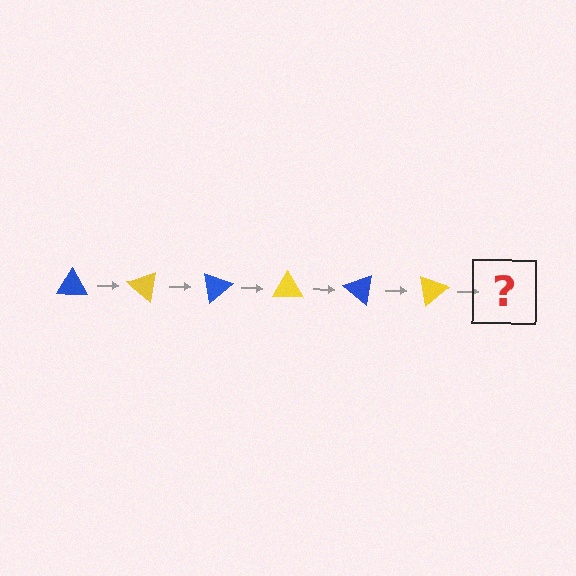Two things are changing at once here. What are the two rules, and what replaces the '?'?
The two rules are that it rotates 40 degrees each step and the color cycles through blue and yellow. The '?' should be a blue triangle, rotated 240 degrees from the start.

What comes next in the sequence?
The next element should be a blue triangle, rotated 240 degrees from the start.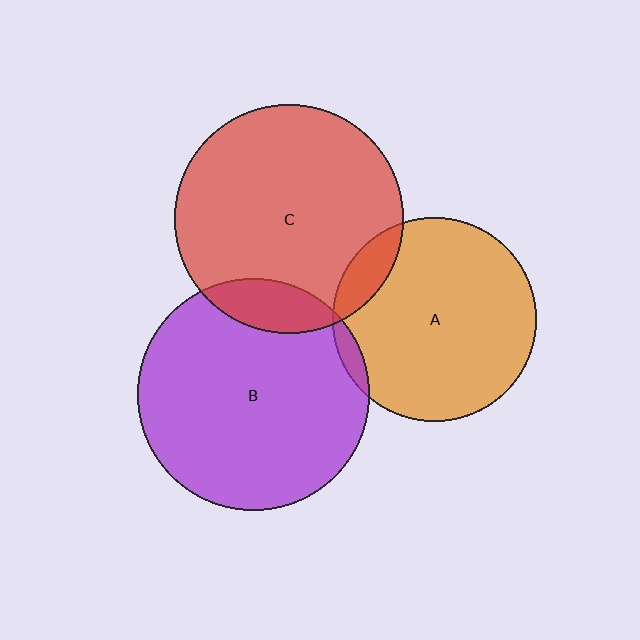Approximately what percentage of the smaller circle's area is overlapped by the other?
Approximately 10%.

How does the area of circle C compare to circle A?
Approximately 1.3 times.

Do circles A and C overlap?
Yes.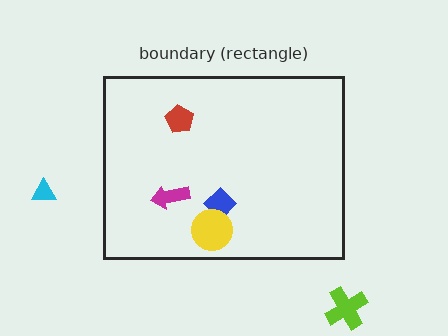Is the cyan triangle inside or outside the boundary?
Outside.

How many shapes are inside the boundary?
4 inside, 2 outside.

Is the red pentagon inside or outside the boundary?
Inside.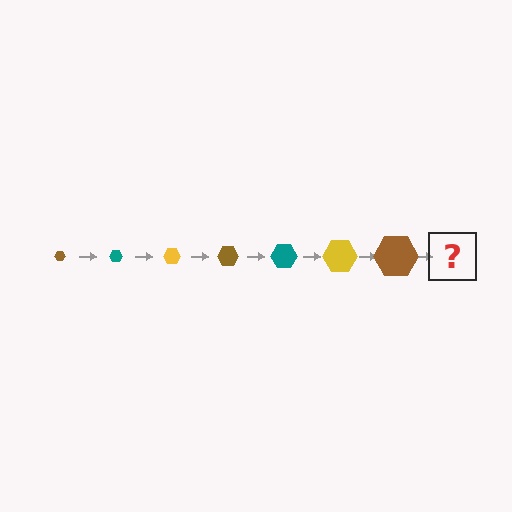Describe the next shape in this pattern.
It should be a teal hexagon, larger than the previous one.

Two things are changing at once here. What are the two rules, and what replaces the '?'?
The two rules are that the hexagon grows larger each step and the color cycles through brown, teal, and yellow. The '?' should be a teal hexagon, larger than the previous one.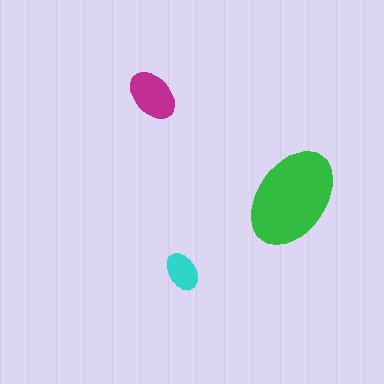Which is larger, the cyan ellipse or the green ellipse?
The green one.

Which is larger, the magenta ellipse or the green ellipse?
The green one.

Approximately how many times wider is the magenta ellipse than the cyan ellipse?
About 1.5 times wider.